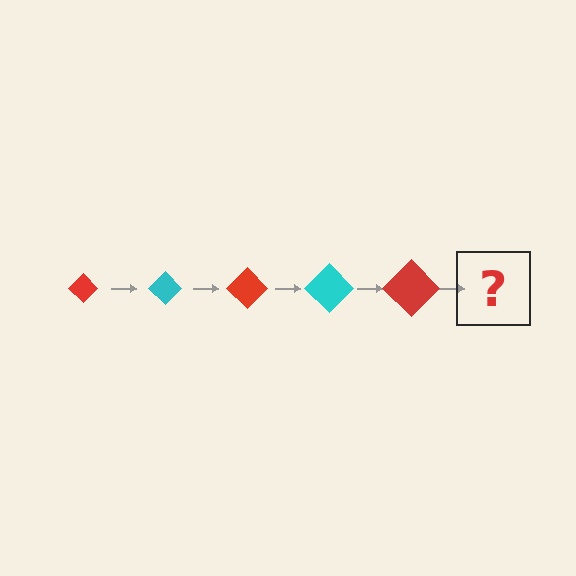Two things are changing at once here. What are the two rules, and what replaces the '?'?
The two rules are that the diamond grows larger each step and the color cycles through red and cyan. The '?' should be a cyan diamond, larger than the previous one.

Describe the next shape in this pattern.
It should be a cyan diamond, larger than the previous one.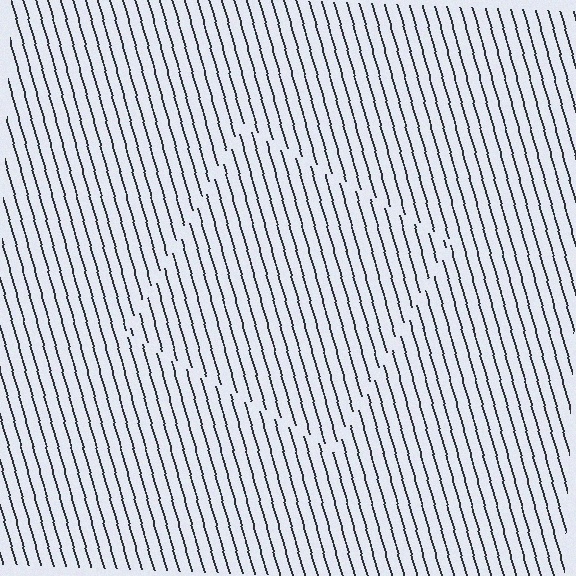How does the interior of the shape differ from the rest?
The interior of the shape contains the same grating, shifted by half a period — the contour is defined by the phase discontinuity where line-ends from the inner and outer gratings abut.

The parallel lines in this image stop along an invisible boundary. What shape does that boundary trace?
An illusory square. The interior of the shape contains the same grating, shifted by half a period — the contour is defined by the phase discontinuity where line-ends from the inner and outer gratings abut.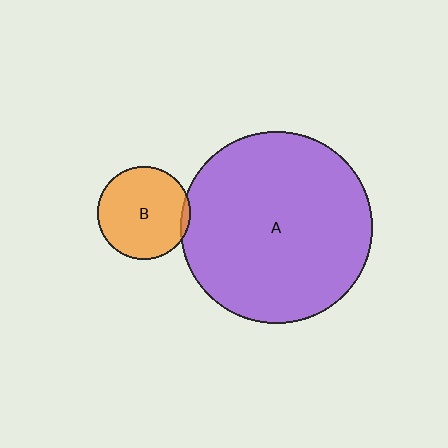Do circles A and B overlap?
Yes.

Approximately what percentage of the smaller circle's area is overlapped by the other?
Approximately 5%.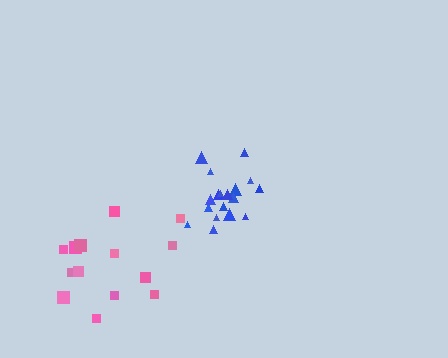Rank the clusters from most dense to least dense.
blue, pink.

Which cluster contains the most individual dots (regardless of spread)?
Blue (18).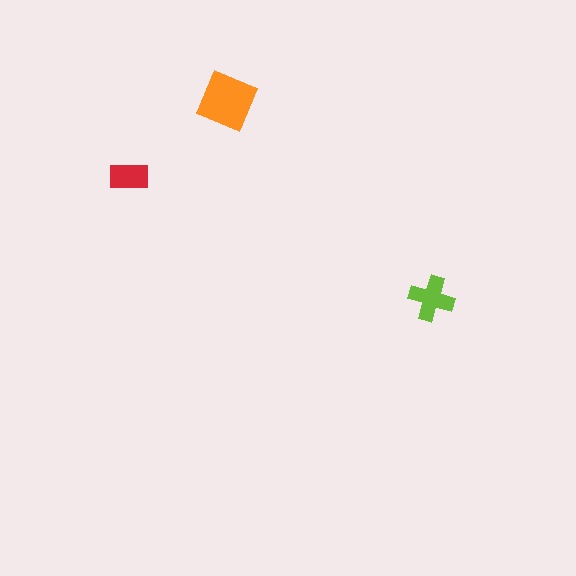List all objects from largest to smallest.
The orange diamond, the lime cross, the red rectangle.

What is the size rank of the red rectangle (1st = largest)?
3rd.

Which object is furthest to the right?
The lime cross is rightmost.